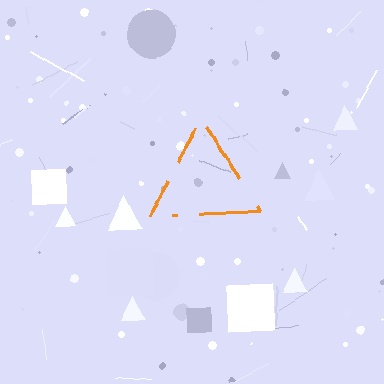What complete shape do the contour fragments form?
The contour fragments form a triangle.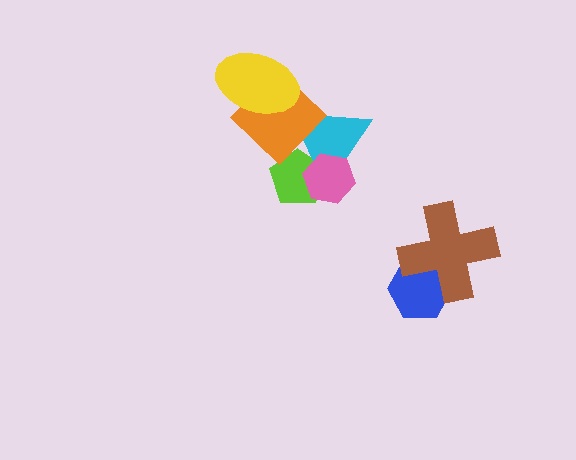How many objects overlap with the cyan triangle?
3 objects overlap with the cyan triangle.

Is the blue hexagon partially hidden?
Yes, it is partially covered by another shape.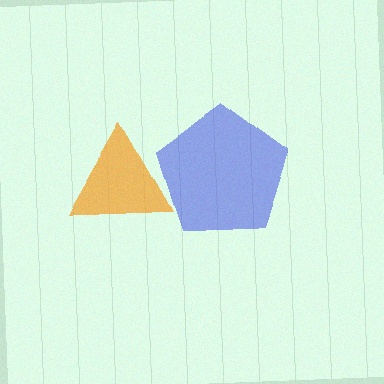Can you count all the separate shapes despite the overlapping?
Yes, there are 2 separate shapes.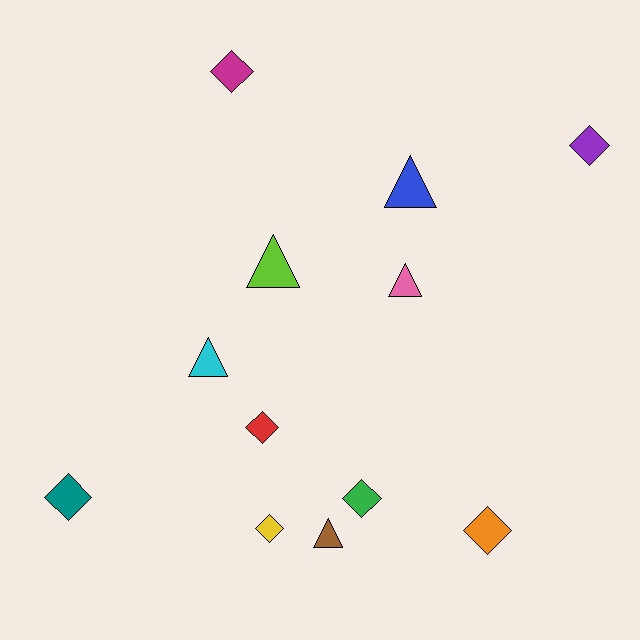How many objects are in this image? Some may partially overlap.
There are 12 objects.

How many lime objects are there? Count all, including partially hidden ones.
There is 1 lime object.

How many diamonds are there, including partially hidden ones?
There are 7 diamonds.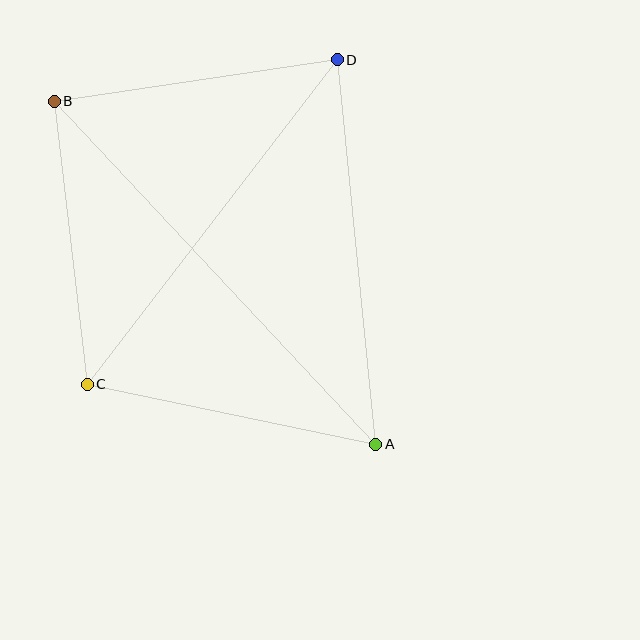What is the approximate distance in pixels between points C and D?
The distance between C and D is approximately 409 pixels.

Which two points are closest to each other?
Points B and C are closest to each other.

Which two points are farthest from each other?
Points A and B are farthest from each other.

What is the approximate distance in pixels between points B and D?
The distance between B and D is approximately 286 pixels.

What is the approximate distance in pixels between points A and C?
The distance between A and C is approximately 295 pixels.